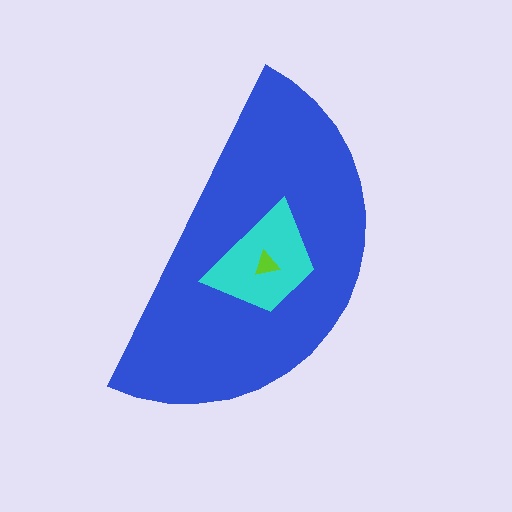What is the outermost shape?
The blue semicircle.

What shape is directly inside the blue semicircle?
The cyan trapezoid.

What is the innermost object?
The lime triangle.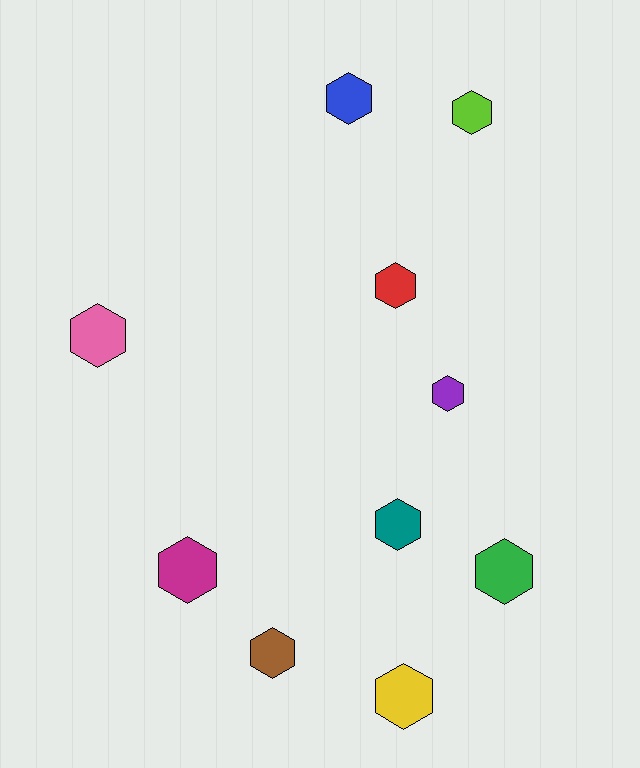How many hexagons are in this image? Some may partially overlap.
There are 10 hexagons.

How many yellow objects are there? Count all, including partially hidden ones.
There is 1 yellow object.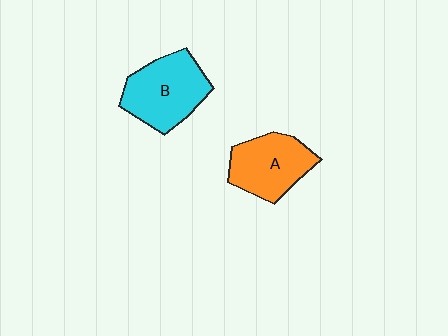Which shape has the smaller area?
Shape A (orange).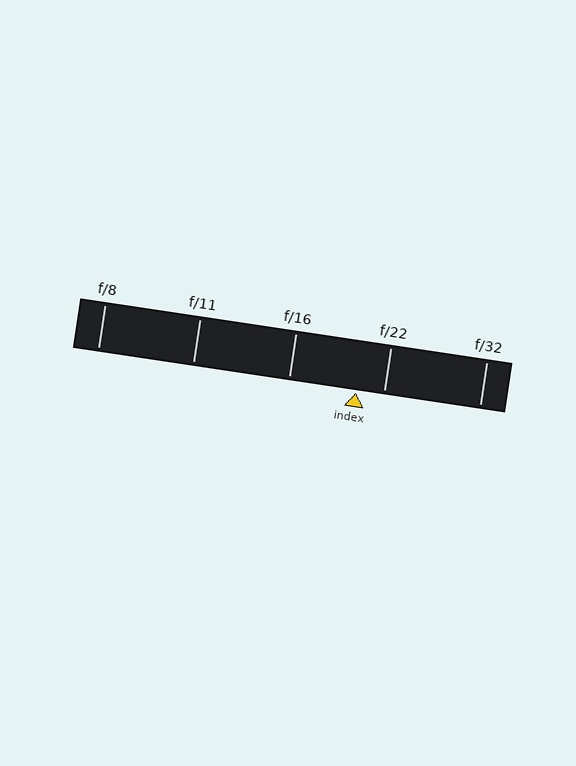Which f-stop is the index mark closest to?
The index mark is closest to f/22.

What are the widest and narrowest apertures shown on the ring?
The widest aperture shown is f/8 and the narrowest is f/32.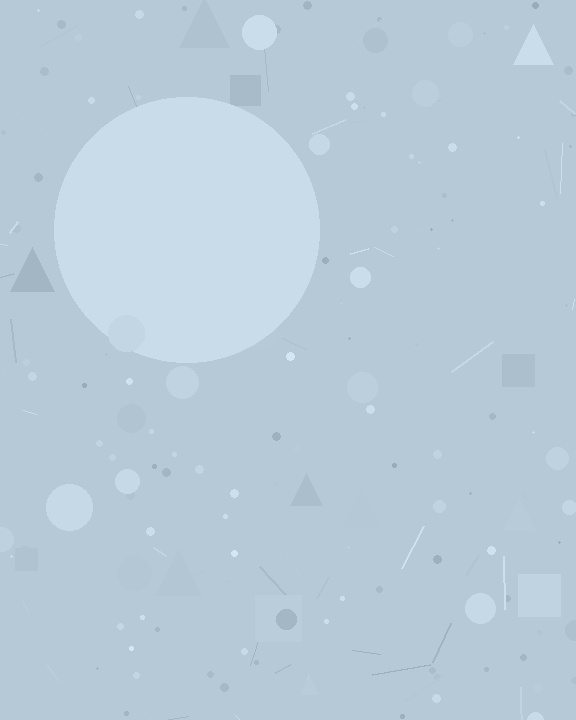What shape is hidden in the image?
A circle is hidden in the image.